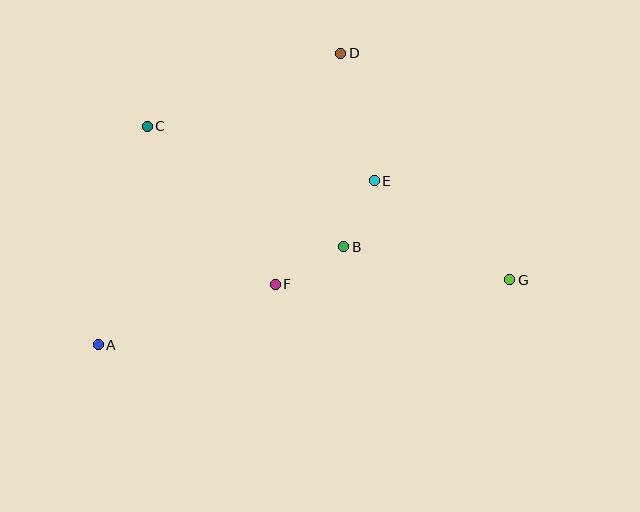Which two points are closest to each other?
Points B and E are closest to each other.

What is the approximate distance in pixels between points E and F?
The distance between E and F is approximately 143 pixels.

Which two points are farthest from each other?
Points A and G are farthest from each other.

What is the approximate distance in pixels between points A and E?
The distance between A and E is approximately 321 pixels.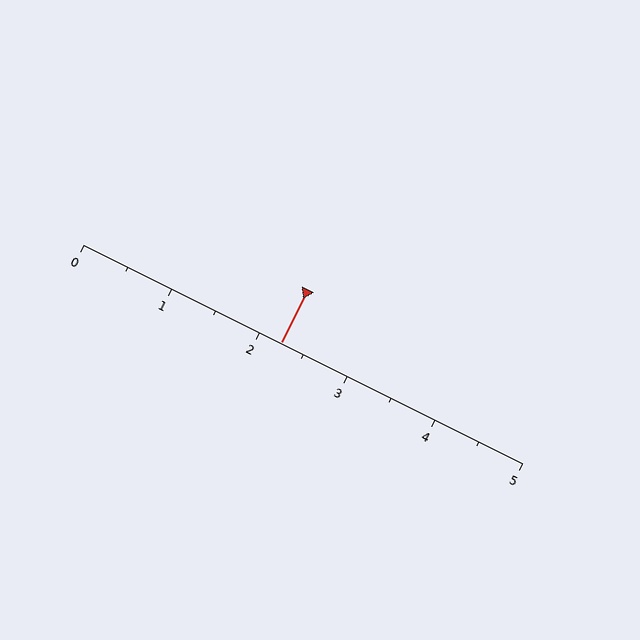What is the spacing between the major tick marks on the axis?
The major ticks are spaced 1 apart.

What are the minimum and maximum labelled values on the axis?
The axis runs from 0 to 5.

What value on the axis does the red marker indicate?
The marker indicates approximately 2.2.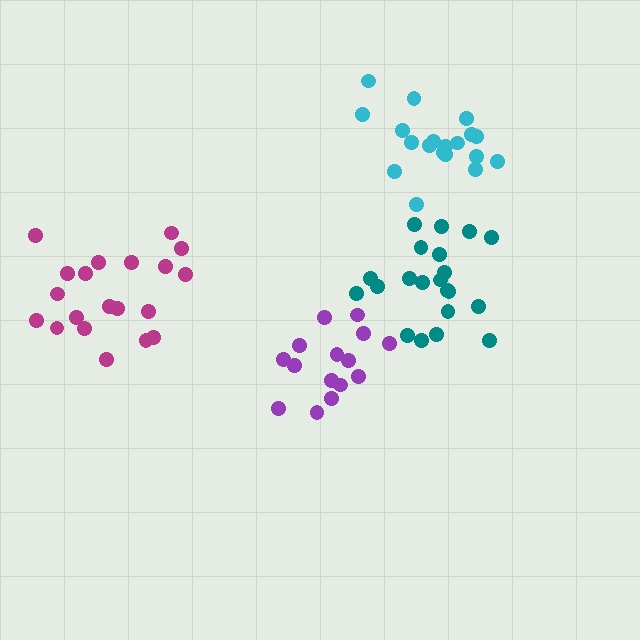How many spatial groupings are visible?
There are 4 spatial groupings.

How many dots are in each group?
Group 1: 15 dots, Group 2: 21 dots, Group 3: 21 dots, Group 4: 19 dots (76 total).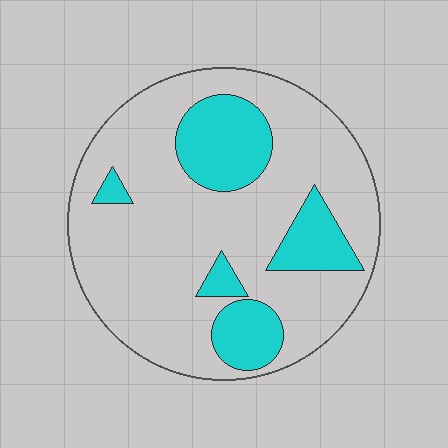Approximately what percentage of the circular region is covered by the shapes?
Approximately 25%.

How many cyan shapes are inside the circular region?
5.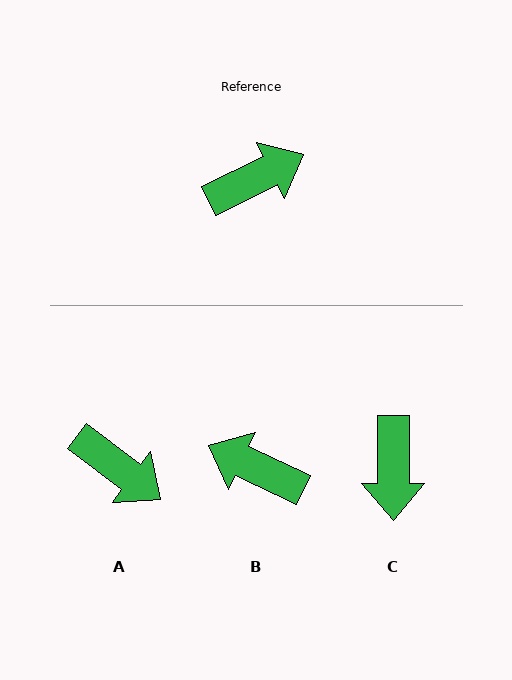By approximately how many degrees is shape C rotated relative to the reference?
Approximately 117 degrees clockwise.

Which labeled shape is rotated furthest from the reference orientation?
B, about 128 degrees away.